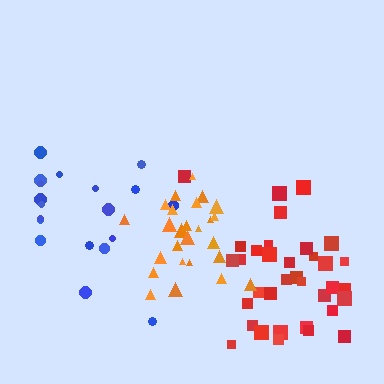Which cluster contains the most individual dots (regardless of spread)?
Red (35).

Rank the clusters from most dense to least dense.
orange, red, blue.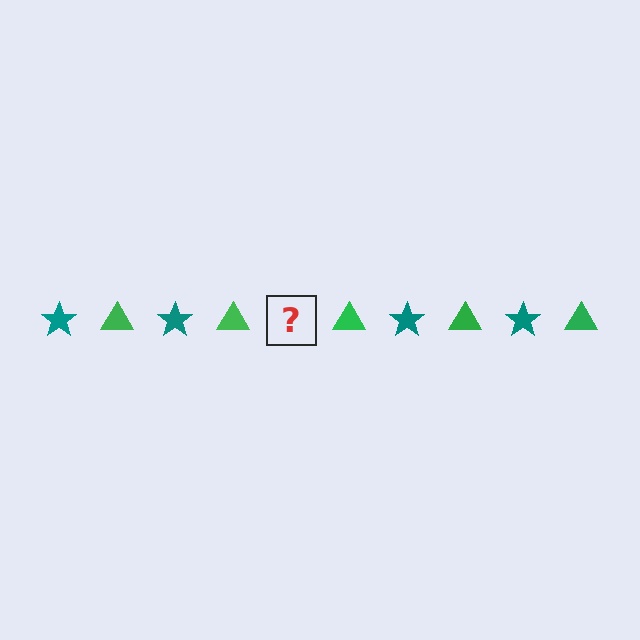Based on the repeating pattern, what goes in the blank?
The blank should be a teal star.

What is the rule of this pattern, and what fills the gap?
The rule is that the pattern alternates between teal star and green triangle. The gap should be filled with a teal star.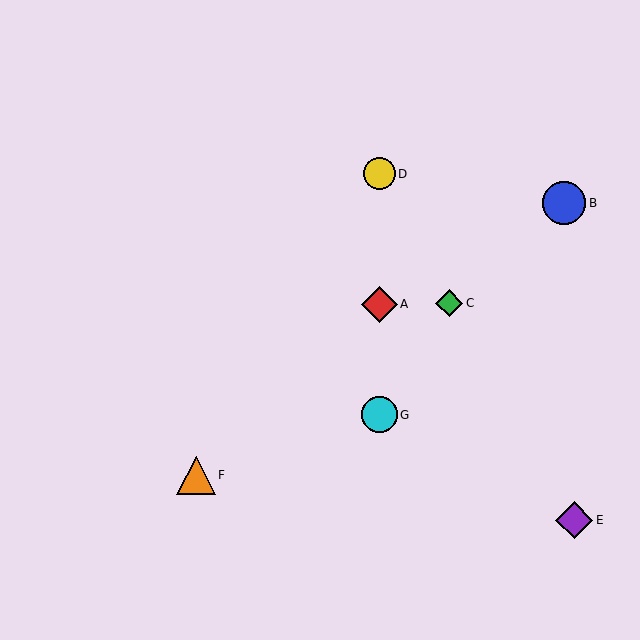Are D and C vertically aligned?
No, D is at x≈379 and C is at x≈449.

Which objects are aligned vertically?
Objects A, D, G are aligned vertically.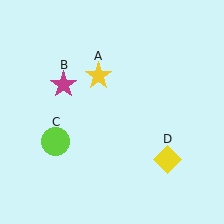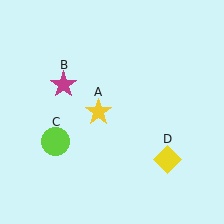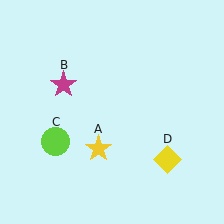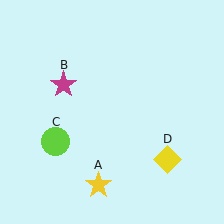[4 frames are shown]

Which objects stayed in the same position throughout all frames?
Magenta star (object B) and lime circle (object C) and yellow diamond (object D) remained stationary.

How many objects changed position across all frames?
1 object changed position: yellow star (object A).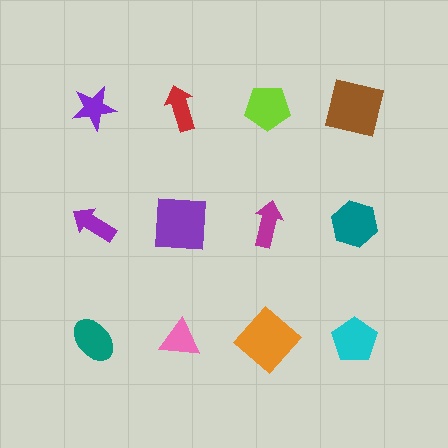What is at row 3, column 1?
A teal ellipse.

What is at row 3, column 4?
A cyan pentagon.